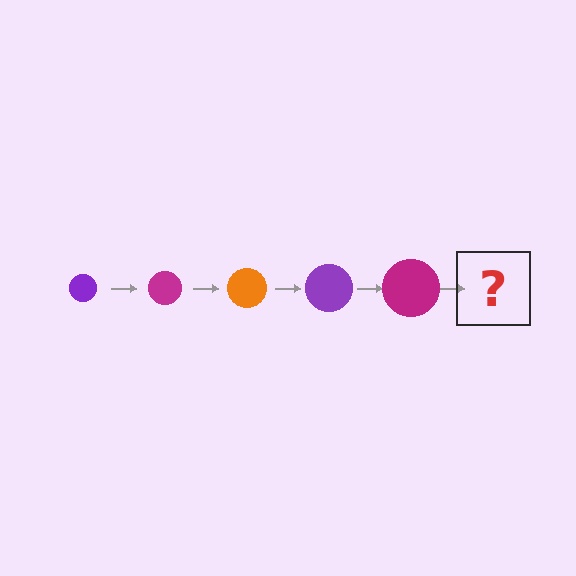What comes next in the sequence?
The next element should be an orange circle, larger than the previous one.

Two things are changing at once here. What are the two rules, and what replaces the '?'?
The two rules are that the circle grows larger each step and the color cycles through purple, magenta, and orange. The '?' should be an orange circle, larger than the previous one.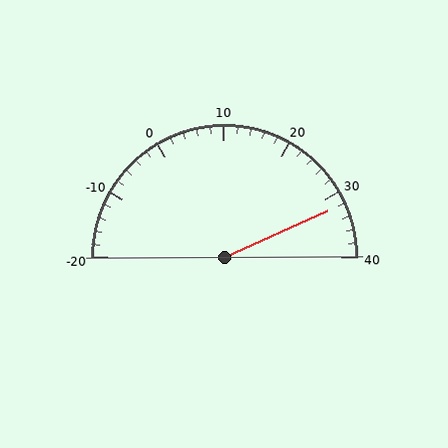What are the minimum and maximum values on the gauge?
The gauge ranges from -20 to 40.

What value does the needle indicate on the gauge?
The needle indicates approximately 32.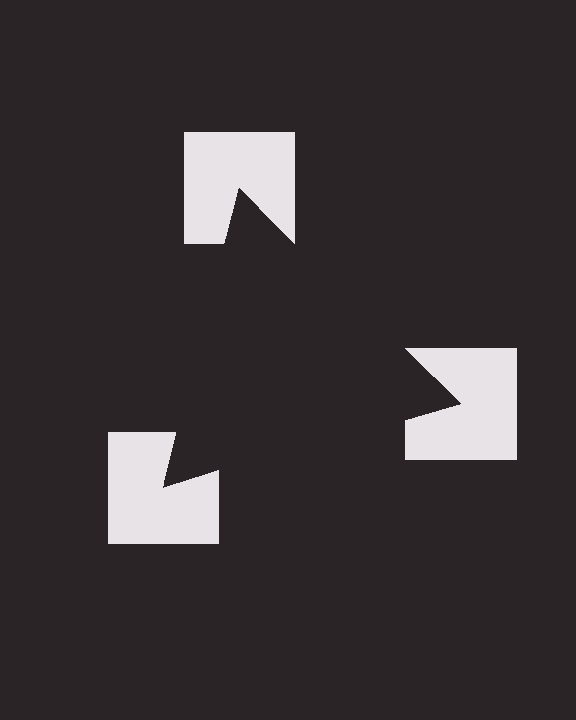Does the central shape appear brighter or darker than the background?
It typically appears slightly darker than the background, even though no actual brightness change is drawn.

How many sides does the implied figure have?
3 sides.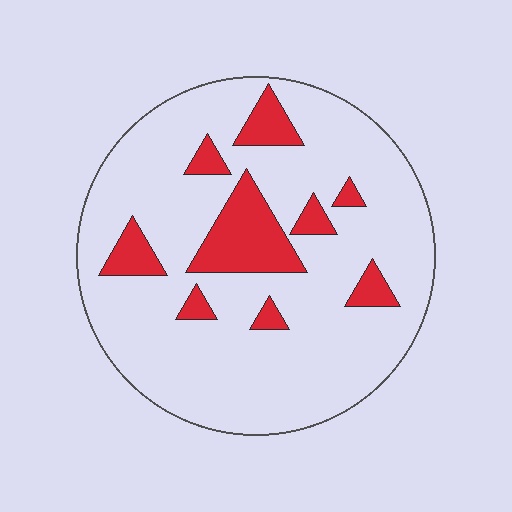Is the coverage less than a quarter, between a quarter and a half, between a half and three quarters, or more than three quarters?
Less than a quarter.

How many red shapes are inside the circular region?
9.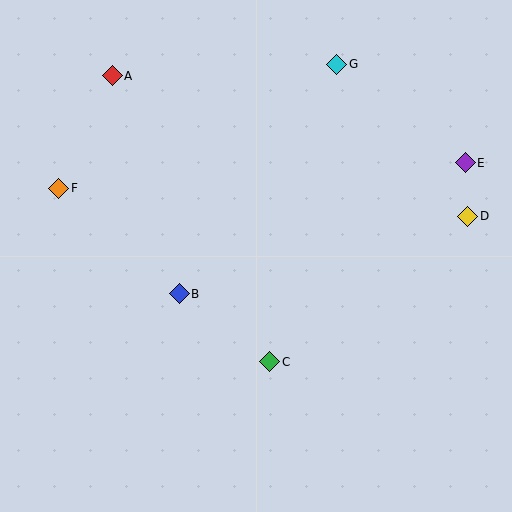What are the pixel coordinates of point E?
Point E is at (465, 163).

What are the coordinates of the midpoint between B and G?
The midpoint between B and G is at (258, 179).